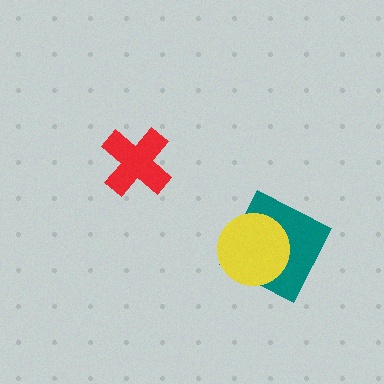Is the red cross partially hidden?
No, no other shape covers it.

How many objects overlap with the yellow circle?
1 object overlaps with the yellow circle.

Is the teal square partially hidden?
Yes, it is partially covered by another shape.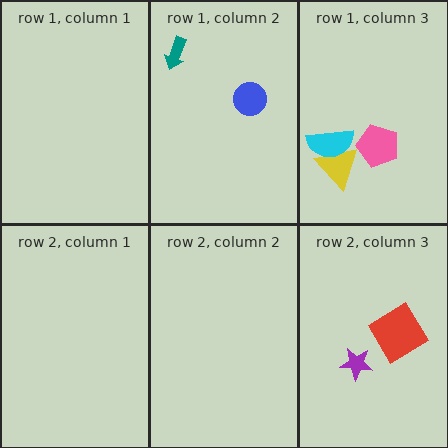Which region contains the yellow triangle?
The row 1, column 3 region.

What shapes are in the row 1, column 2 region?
The blue circle, the teal arrow.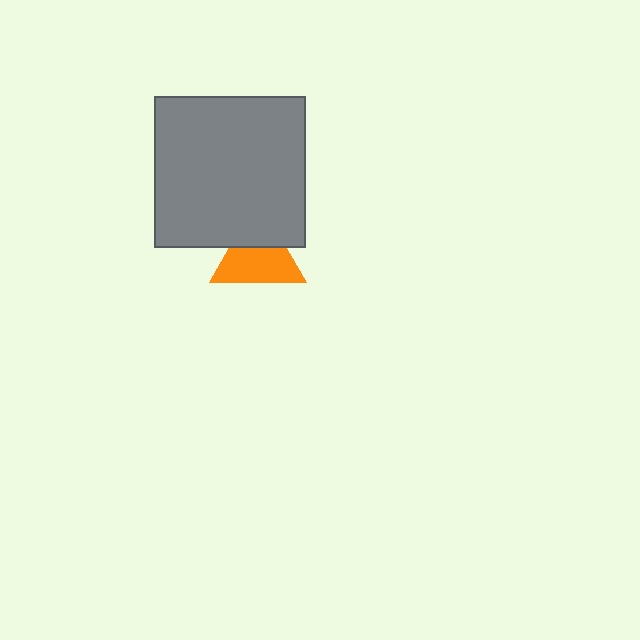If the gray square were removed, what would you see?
You would see the complete orange triangle.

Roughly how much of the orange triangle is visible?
Most of it is visible (roughly 66%).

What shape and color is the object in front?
The object in front is a gray square.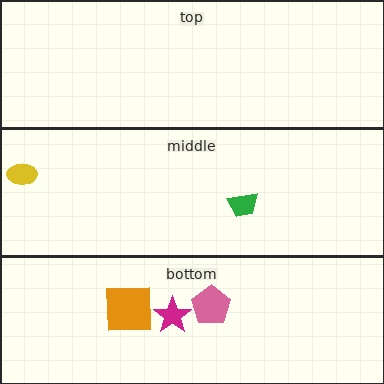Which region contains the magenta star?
The bottom region.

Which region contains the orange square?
The bottom region.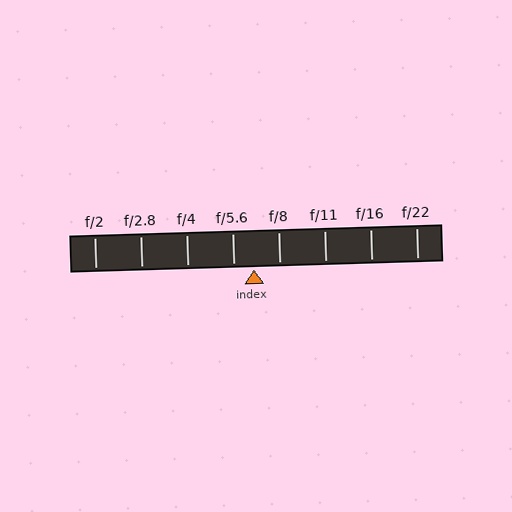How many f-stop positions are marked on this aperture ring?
There are 8 f-stop positions marked.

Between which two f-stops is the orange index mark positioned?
The index mark is between f/5.6 and f/8.